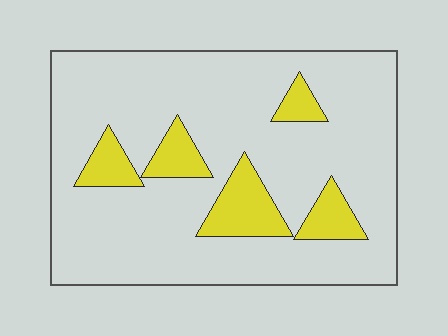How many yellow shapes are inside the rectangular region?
5.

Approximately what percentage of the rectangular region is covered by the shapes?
Approximately 15%.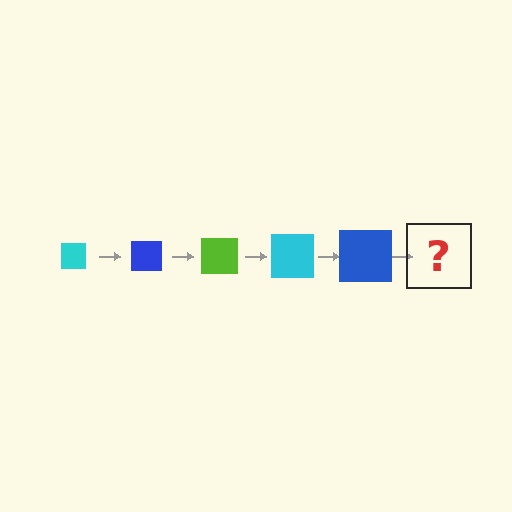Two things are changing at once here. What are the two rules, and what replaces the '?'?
The two rules are that the square grows larger each step and the color cycles through cyan, blue, and lime. The '?' should be a lime square, larger than the previous one.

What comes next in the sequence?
The next element should be a lime square, larger than the previous one.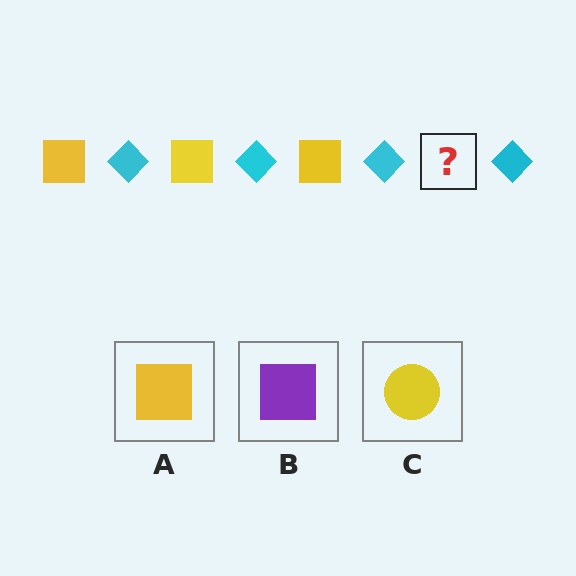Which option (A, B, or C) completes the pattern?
A.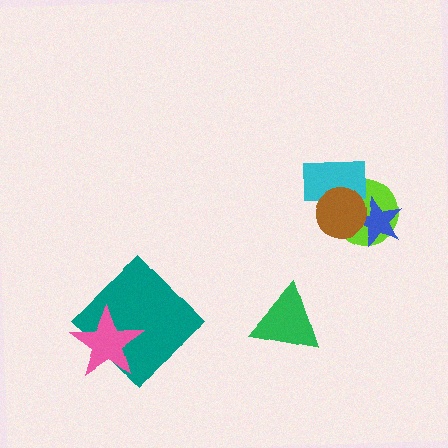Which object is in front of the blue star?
The brown circle is in front of the blue star.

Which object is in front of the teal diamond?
The pink star is in front of the teal diamond.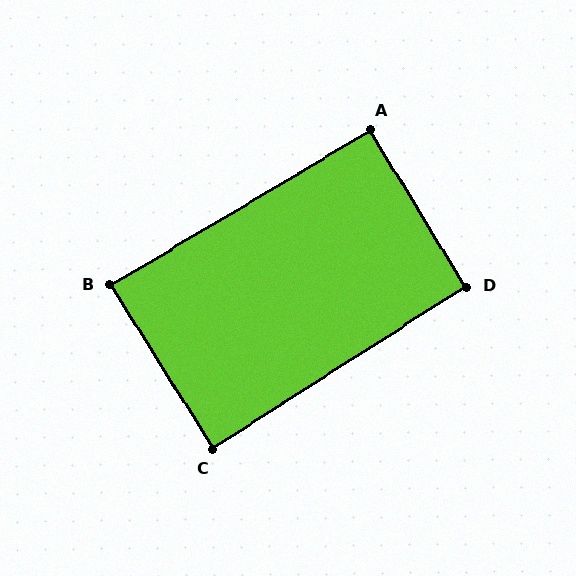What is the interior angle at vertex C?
Approximately 89 degrees (approximately right).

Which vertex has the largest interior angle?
D, at approximately 91 degrees.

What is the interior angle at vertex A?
Approximately 91 degrees (approximately right).